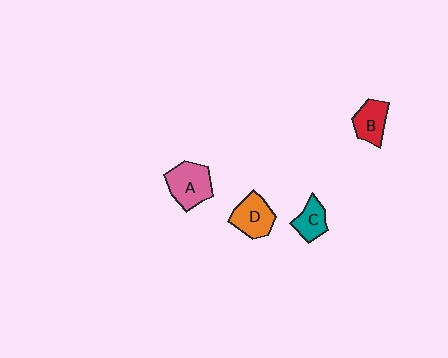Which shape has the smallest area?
Shape C (teal).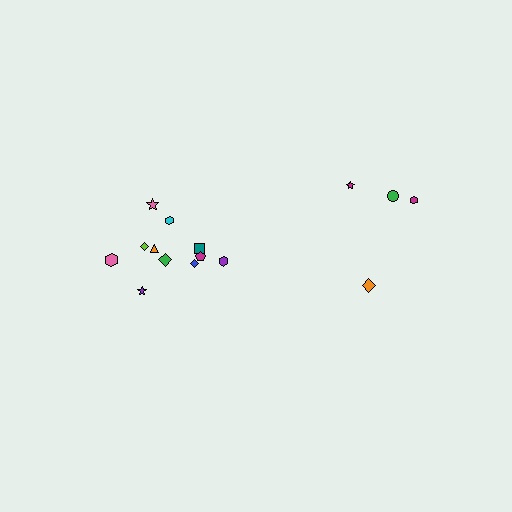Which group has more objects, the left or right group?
The left group.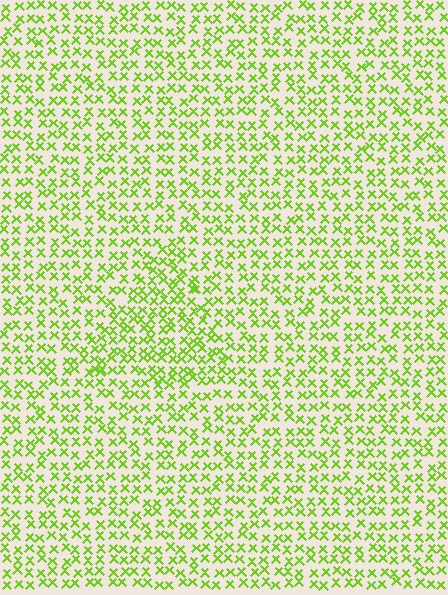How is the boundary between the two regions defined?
The boundary is defined by a change in element density (approximately 1.4x ratio). All elements are the same color, size, and shape.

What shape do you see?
I see a triangle.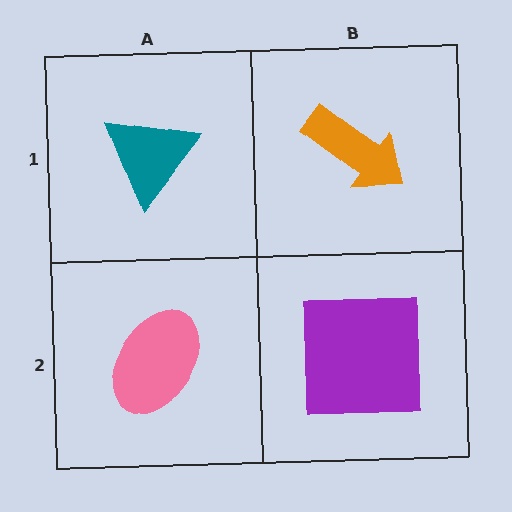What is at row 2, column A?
A pink ellipse.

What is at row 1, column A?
A teal triangle.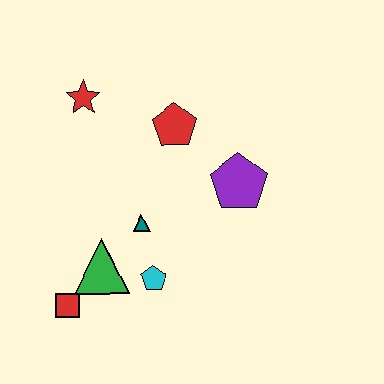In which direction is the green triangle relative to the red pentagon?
The green triangle is below the red pentagon.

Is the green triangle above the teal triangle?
No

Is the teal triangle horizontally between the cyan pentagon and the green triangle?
Yes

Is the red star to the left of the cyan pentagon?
Yes